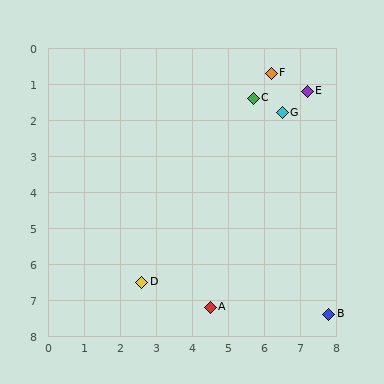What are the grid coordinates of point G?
Point G is at approximately (6.5, 1.8).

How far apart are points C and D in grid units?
Points C and D are about 6.0 grid units apart.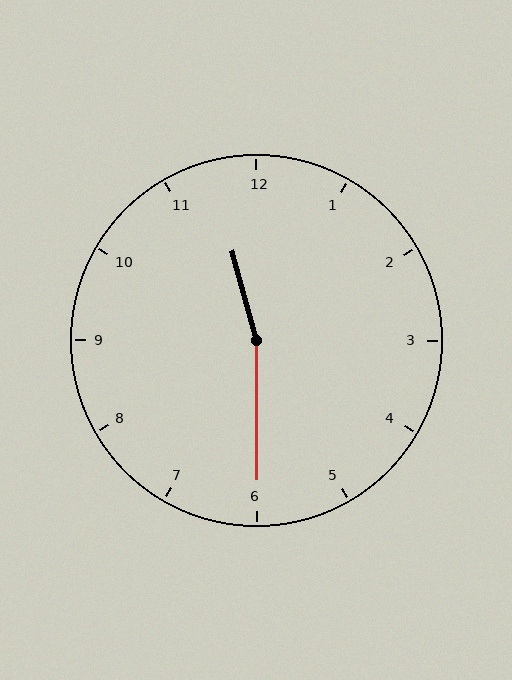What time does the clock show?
11:30.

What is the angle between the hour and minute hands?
Approximately 165 degrees.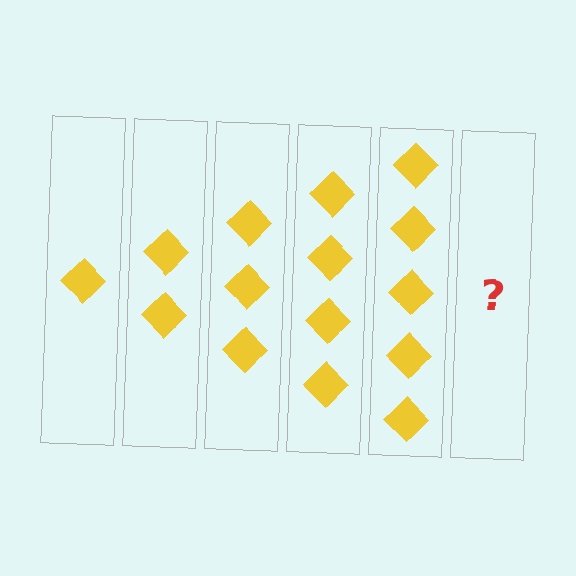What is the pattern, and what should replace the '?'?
The pattern is that each step adds one more diamond. The '?' should be 6 diamonds.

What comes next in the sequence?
The next element should be 6 diamonds.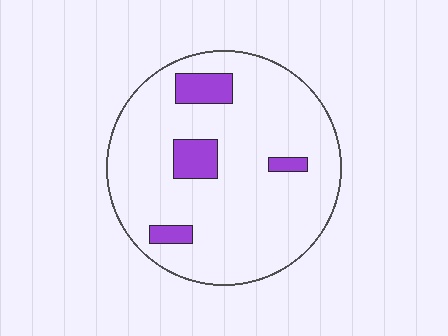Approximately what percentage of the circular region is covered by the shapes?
Approximately 10%.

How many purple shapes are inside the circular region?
4.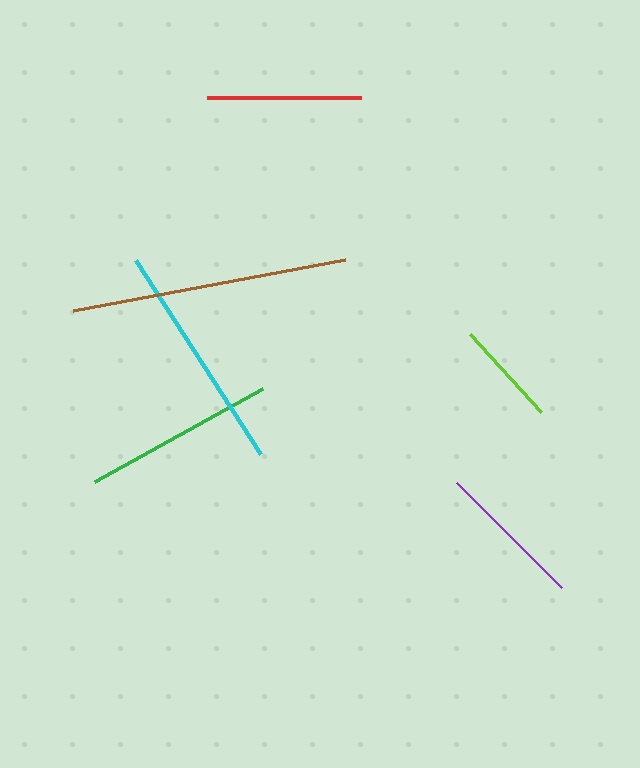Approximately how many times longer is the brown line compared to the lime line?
The brown line is approximately 2.6 times the length of the lime line.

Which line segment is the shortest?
The lime line is the shortest at approximately 106 pixels.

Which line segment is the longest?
The brown line is the longest at approximately 277 pixels.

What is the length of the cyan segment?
The cyan segment is approximately 231 pixels long.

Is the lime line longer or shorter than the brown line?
The brown line is longer than the lime line.